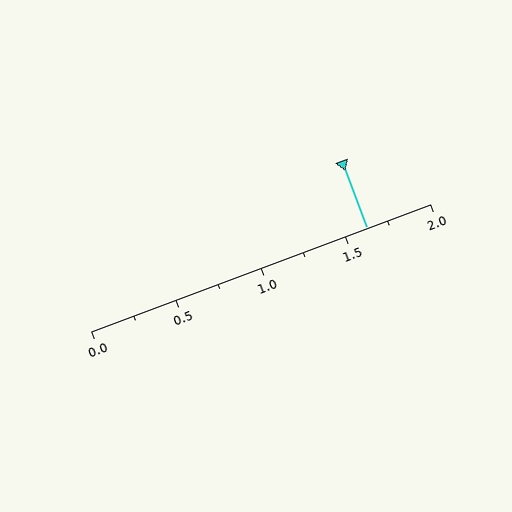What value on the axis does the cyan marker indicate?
The marker indicates approximately 1.62.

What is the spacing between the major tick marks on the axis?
The major ticks are spaced 0.5 apart.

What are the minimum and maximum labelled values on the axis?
The axis runs from 0.0 to 2.0.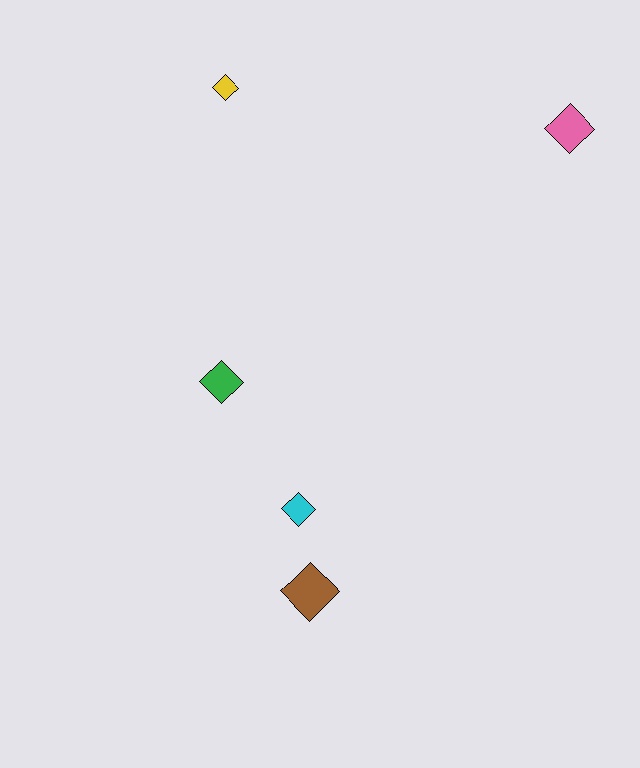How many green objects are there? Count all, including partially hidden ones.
There is 1 green object.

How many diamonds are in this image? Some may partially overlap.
There are 5 diamonds.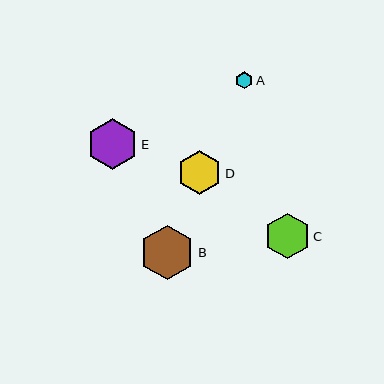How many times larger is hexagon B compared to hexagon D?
Hexagon B is approximately 1.2 times the size of hexagon D.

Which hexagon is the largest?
Hexagon B is the largest with a size of approximately 54 pixels.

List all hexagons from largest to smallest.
From largest to smallest: B, E, C, D, A.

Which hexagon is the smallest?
Hexagon A is the smallest with a size of approximately 17 pixels.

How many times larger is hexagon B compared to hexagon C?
Hexagon B is approximately 1.2 times the size of hexagon C.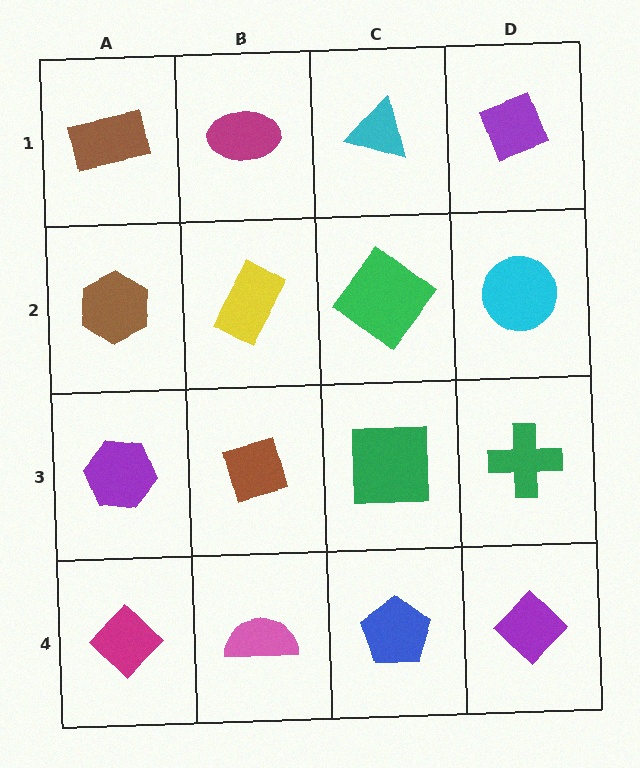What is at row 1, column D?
A purple diamond.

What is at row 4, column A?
A magenta diamond.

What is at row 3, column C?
A green square.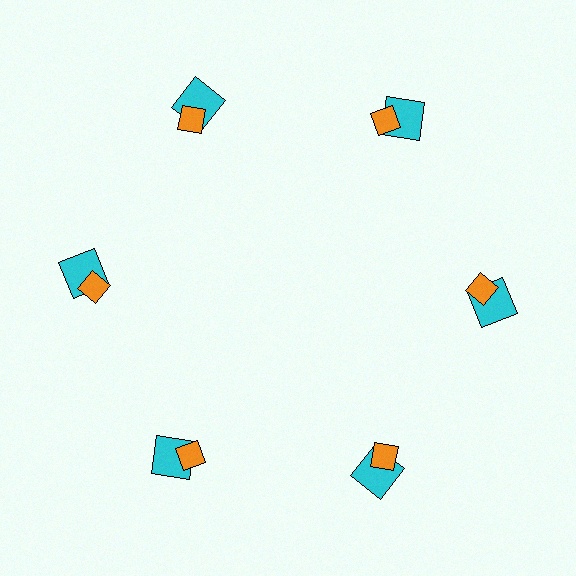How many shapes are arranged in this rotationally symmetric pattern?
There are 12 shapes, arranged in 6 groups of 2.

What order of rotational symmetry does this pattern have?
This pattern has 6-fold rotational symmetry.